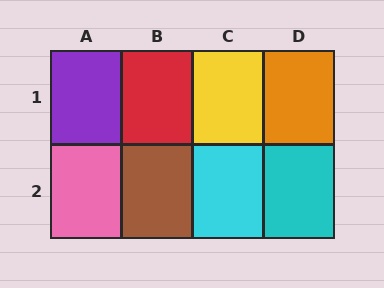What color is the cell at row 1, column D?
Orange.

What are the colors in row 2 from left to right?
Pink, brown, cyan, cyan.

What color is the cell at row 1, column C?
Yellow.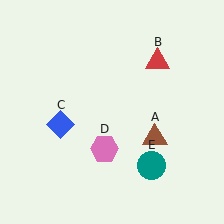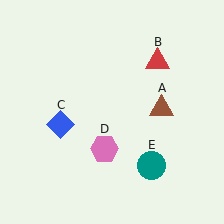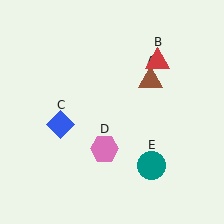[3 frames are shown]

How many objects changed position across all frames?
1 object changed position: brown triangle (object A).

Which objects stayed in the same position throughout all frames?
Red triangle (object B) and blue diamond (object C) and pink hexagon (object D) and teal circle (object E) remained stationary.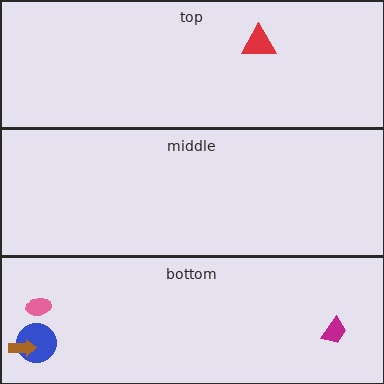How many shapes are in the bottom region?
4.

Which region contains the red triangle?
The top region.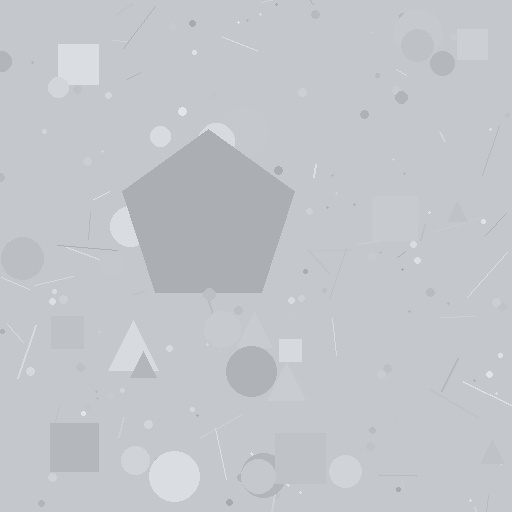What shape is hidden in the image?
A pentagon is hidden in the image.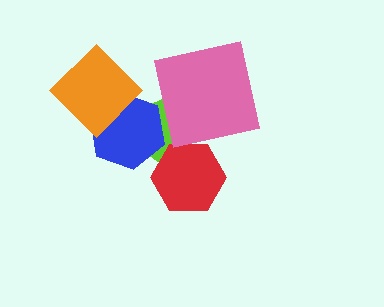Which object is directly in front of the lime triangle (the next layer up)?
The red hexagon is directly in front of the lime triangle.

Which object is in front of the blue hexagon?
The orange diamond is in front of the blue hexagon.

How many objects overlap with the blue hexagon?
2 objects overlap with the blue hexagon.